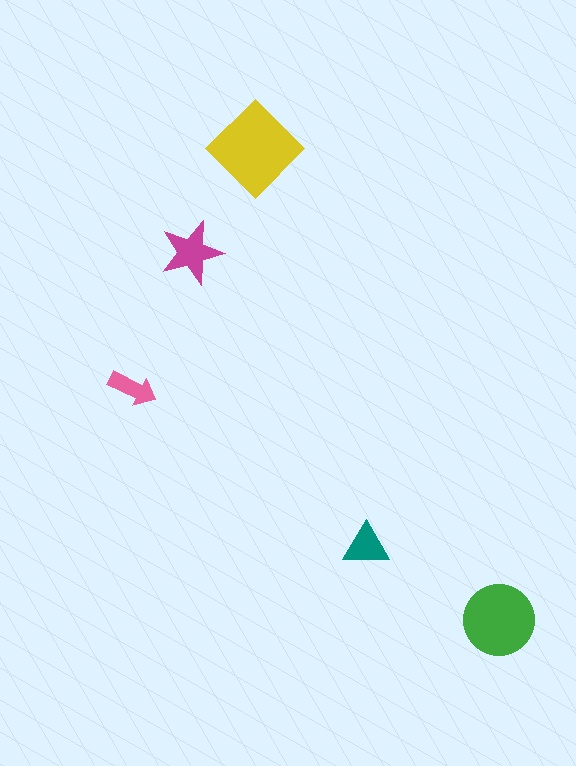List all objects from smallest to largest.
The pink arrow, the teal triangle, the magenta star, the green circle, the yellow diamond.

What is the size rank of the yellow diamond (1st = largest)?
1st.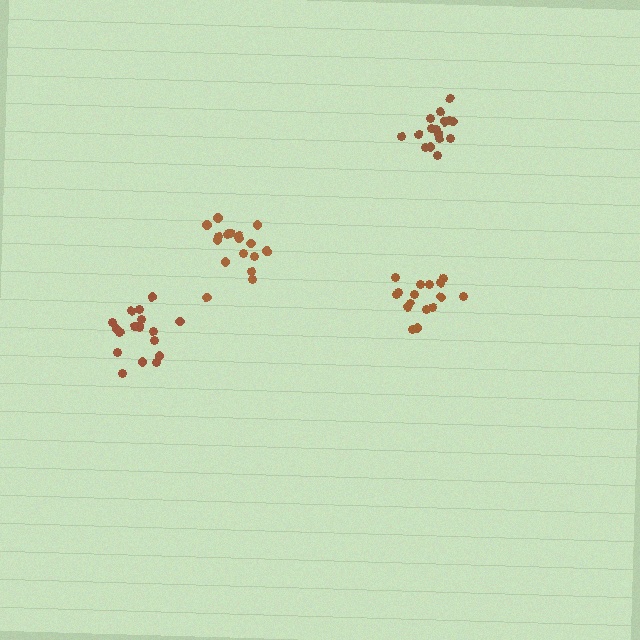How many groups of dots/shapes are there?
There are 4 groups.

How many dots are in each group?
Group 1: 18 dots, Group 2: 16 dots, Group 3: 18 dots, Group 4: 16 dots (68 total).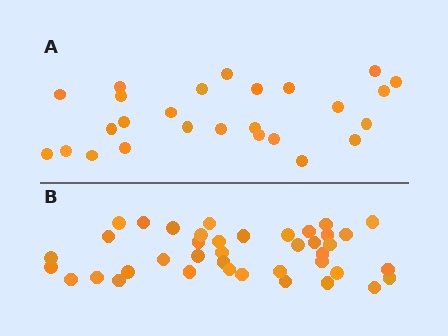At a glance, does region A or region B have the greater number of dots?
Region B (the bottom region) has more dots.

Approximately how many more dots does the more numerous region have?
Region B has approximately 15 more dots than region A.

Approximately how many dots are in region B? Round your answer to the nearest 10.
About 40 dots.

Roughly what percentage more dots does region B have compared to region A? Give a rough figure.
About 55% more.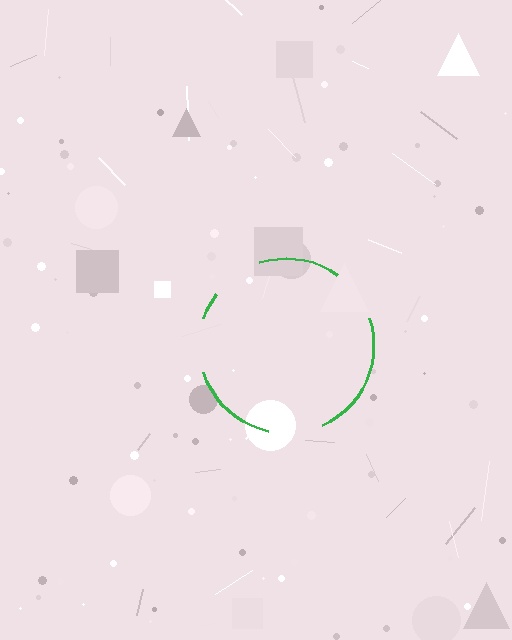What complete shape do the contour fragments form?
The contour fragments form a circle.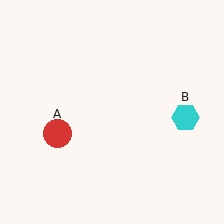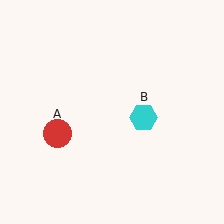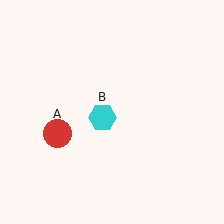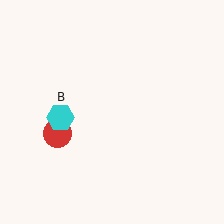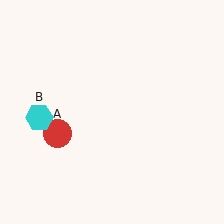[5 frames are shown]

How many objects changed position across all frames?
1 object changed position: cyan hexagon (object B).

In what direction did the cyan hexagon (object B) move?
The cyan hexagon (object B) moved left.